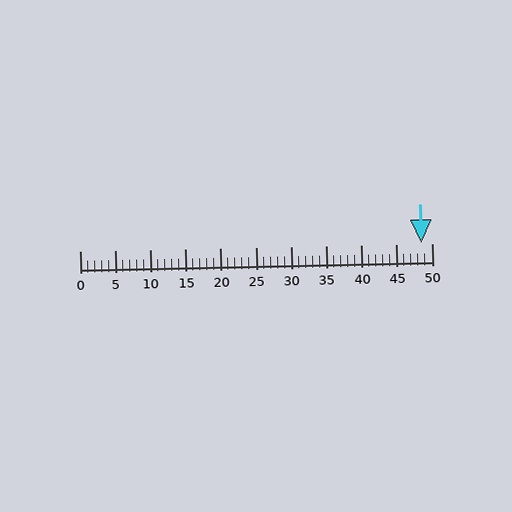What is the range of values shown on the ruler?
The ruler shows values from 0 to 50.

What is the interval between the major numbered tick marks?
The major tick marks are spaced 5 units apart.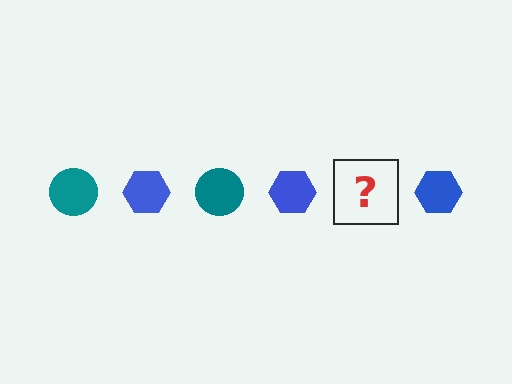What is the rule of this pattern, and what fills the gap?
The rule is that the pattern alternates between teal circle and blue hexagon. The gap should be filled with a teal circle.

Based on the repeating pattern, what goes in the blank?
The blank should be a teal circle.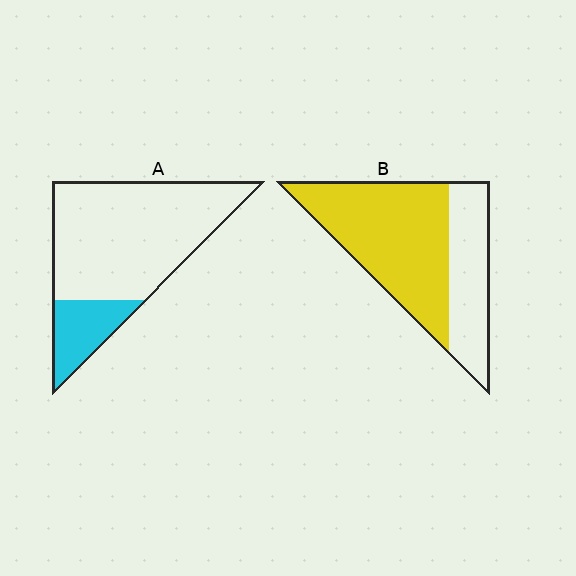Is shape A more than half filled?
No.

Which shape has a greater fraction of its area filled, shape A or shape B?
Shape B.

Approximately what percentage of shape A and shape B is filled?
A is approximately 20% and B is approximately 65%.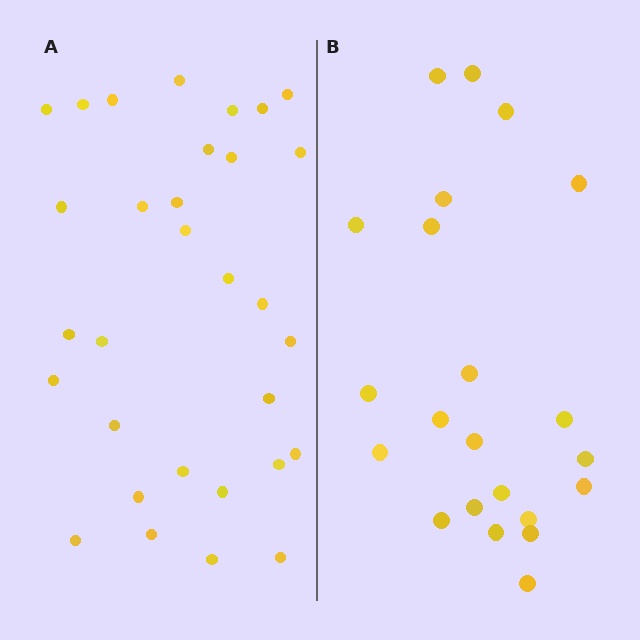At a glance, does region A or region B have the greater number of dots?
Region A (the left region) has more dots.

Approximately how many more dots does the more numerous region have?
Region A has roughly 8 or so more dots than region B.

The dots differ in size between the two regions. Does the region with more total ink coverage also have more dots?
No. Region B has more total ink coverage because its dots are larger, but region A actually contains more individual dots. Total area can be misleading — the number of items is what matters here.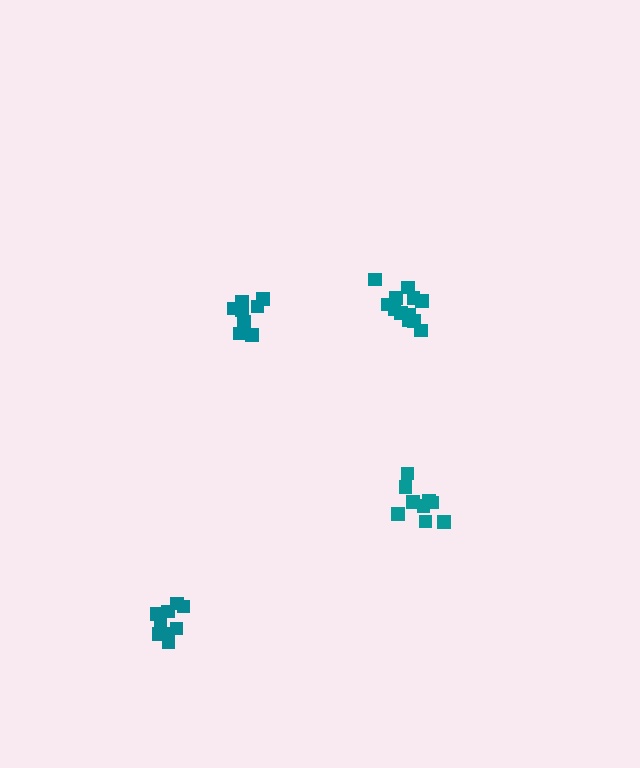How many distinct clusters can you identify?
There are 4 distinct clusters.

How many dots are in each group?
Group 1: 12 dots, Group 2: 9 dots, Group 3: 9 dots, Group 4: 9 dots (39 total).